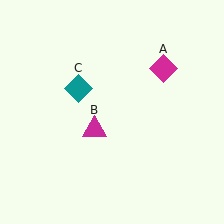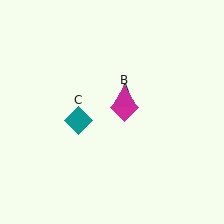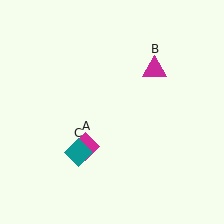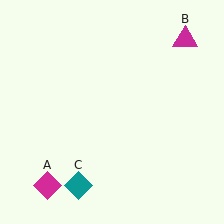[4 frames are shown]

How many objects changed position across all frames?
3 objects changed position: magenta diamond (object A), magenta triangle (object B), teal diamond (object C).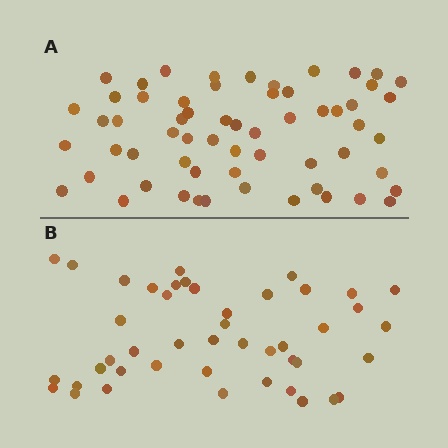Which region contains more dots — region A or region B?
Region A (the top region) has more dots.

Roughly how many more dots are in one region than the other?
Region A has approximately 15 more dots than region B.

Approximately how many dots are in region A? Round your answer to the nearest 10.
About 60 dots.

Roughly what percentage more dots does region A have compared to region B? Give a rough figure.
About 35% more.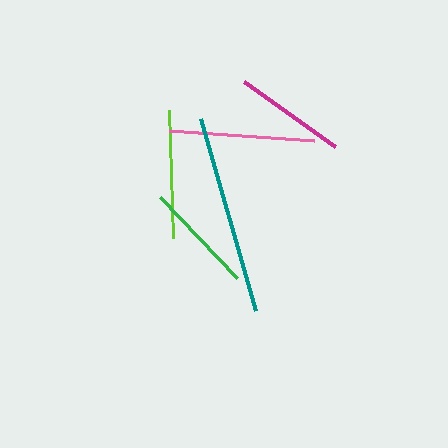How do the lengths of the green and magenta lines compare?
The green and magenta lines are approximately the same length.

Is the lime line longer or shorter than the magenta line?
The lime line is longer than the magenta line.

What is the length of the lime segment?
The lime segment is approximately 128 pixels long.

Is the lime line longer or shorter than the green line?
The lime line is longer than the green line.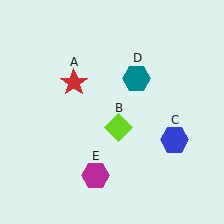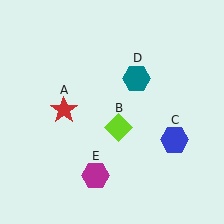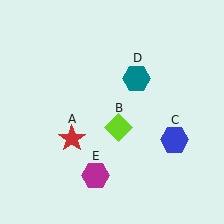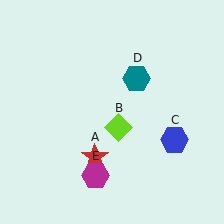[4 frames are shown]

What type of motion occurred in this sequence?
The red star (object A) rotated counterclockwise around the center of the scene.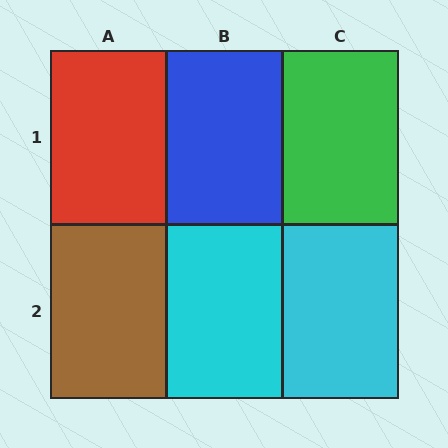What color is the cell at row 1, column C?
Green.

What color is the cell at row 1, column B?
Blue.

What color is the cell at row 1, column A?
Red.